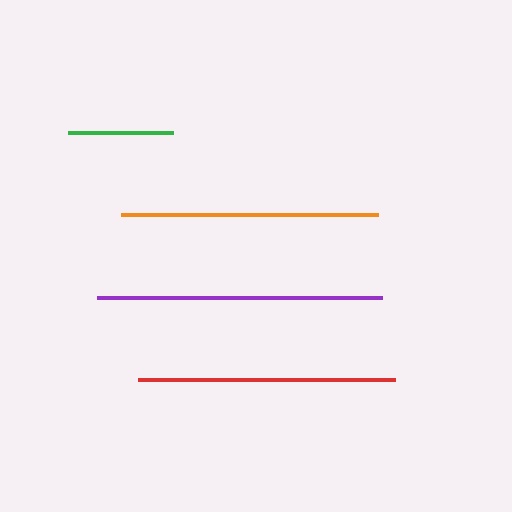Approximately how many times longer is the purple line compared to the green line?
The purple line is approximately 2.7 times the length of the green line.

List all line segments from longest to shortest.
From longest to shortest: purple, red, orange, green.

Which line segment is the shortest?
The green line is the shortest at approximately 106 pixels.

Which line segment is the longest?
The purple line is the longest at approximately 285 pixels.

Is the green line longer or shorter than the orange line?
The orange line is longer than the green line.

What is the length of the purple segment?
The purple segment is approximately 285 pixels long.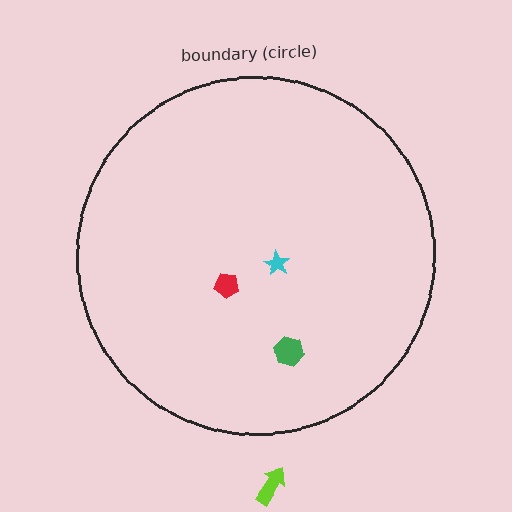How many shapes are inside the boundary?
3 inside, 1 outside.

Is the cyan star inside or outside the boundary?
Inside.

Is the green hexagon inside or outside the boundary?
Inside.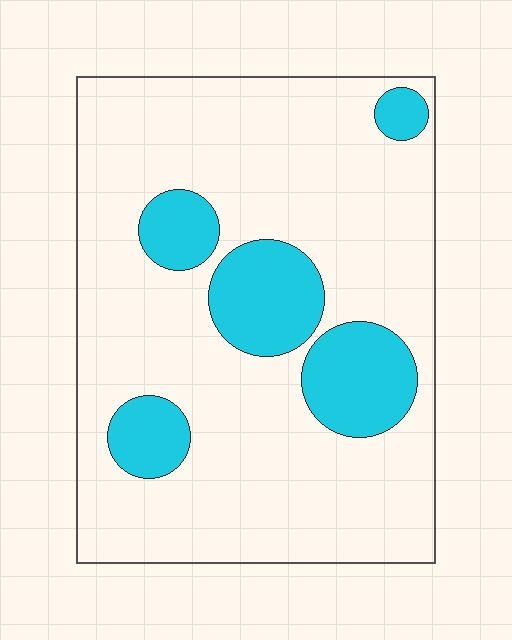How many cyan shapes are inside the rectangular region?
5.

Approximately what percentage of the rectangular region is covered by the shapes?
Approximately 20%.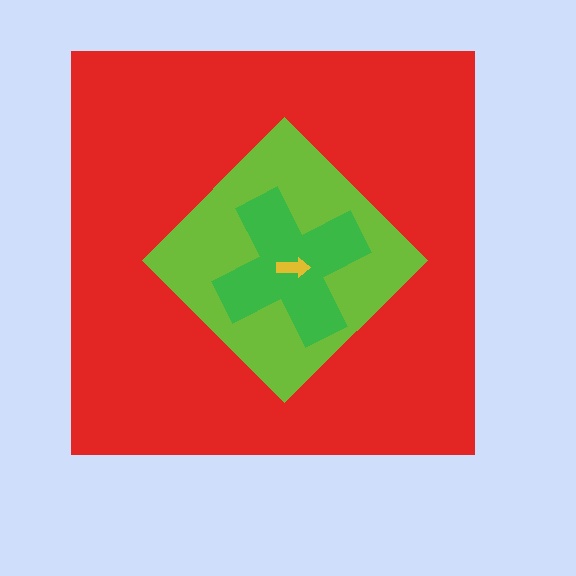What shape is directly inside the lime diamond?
The green cross.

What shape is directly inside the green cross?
The yellow arrow.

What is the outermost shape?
The red square.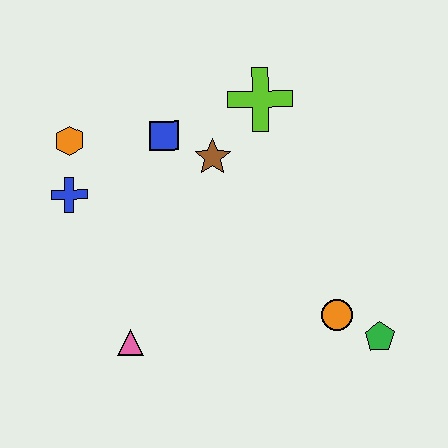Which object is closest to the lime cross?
The brown star is closest to the lime cross.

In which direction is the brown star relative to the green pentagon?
The brown star is above the green pentagon.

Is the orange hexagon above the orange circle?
Yes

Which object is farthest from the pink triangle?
The lime cross is farthest from the pink triangle.